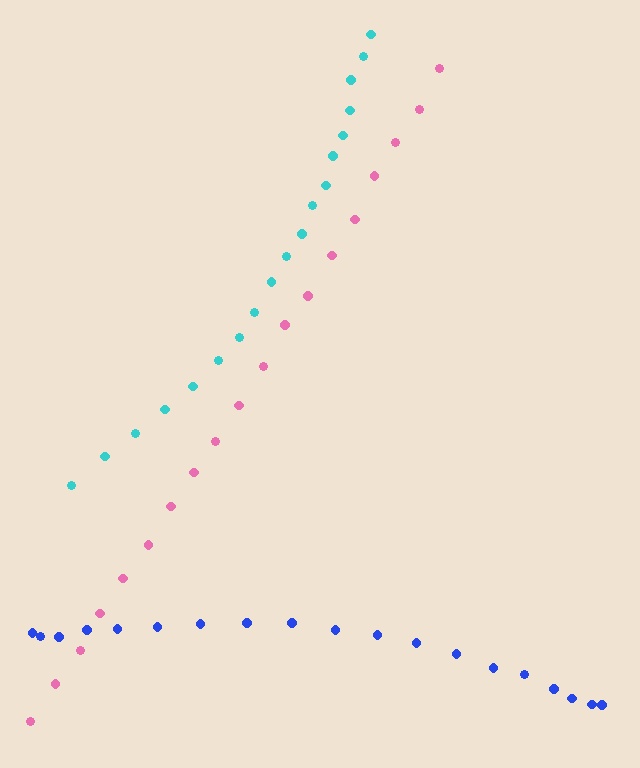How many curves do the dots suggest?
There are 3 distinct paths.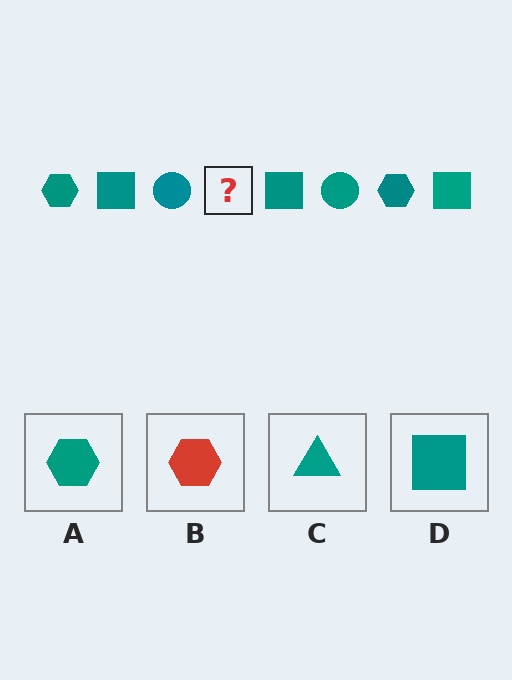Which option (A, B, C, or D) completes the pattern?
A.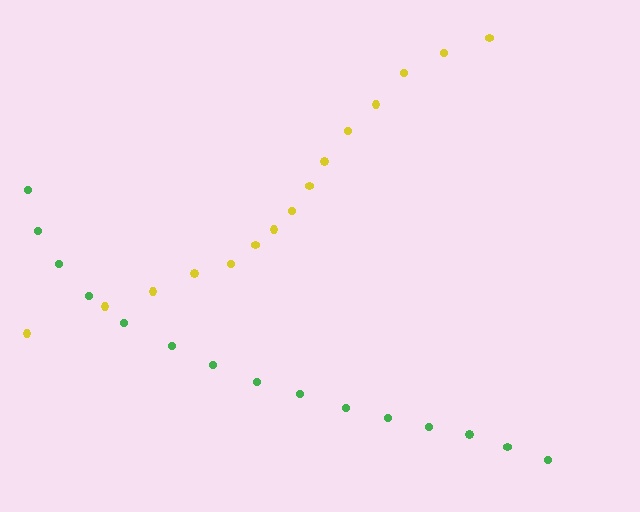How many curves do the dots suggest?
There are 2 distinct paths.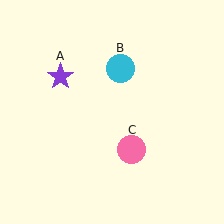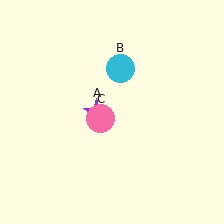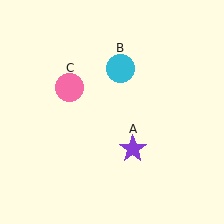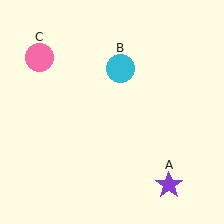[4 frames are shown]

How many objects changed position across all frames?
2 objects changed position: purple star (object A), pink circle (object C).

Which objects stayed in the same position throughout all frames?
Cyan circle (object B) remained stationary.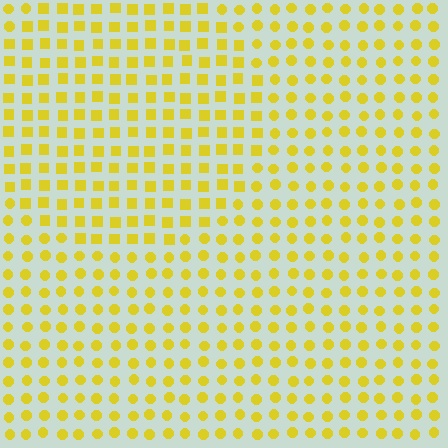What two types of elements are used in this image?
The image uses squares inside the circle region and circles outside it.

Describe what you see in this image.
The image is filled with small yellow elements arranged in a uniform grid. A circle-shaped region contains squares, while the surrounding area contains circles. The boundary is defined purely by the change in element shape.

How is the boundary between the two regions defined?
The boundary is defined by a change in element shape: squares inside vs. circles outside. All elements share the same color and spacing.